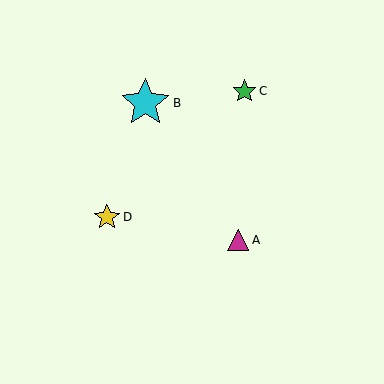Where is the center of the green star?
The center of the green star is at (244, 91).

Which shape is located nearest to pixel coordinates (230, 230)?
The magenta triangle (labeled A) at (238, 240) is nearest to that location.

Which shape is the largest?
The cyan star (labeled B) is the largest.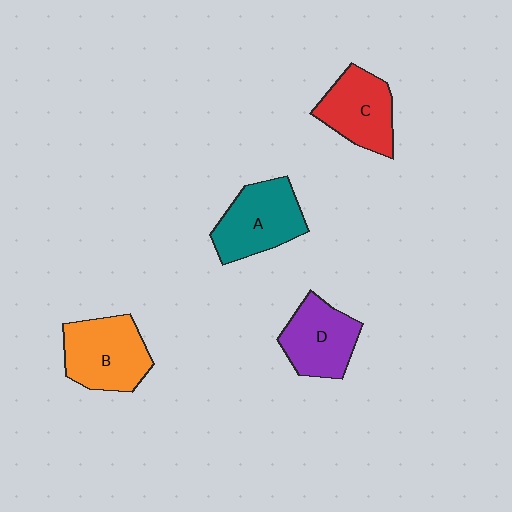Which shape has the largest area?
Shape B (orange).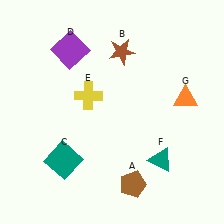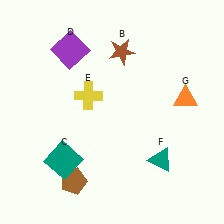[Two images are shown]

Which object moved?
The brown pentagon (A) moved left.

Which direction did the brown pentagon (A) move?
The brown pentagon (A) moved left.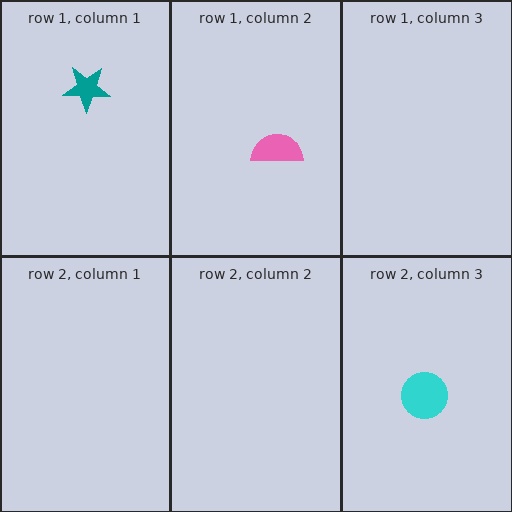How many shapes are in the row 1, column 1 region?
1.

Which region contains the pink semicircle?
The row 1, column 2 region.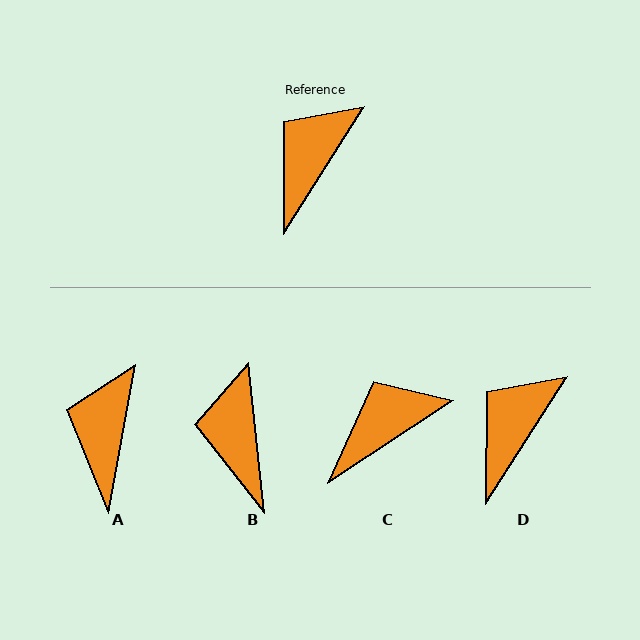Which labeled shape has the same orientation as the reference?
D.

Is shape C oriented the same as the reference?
No, it is off by about 24 degrees.